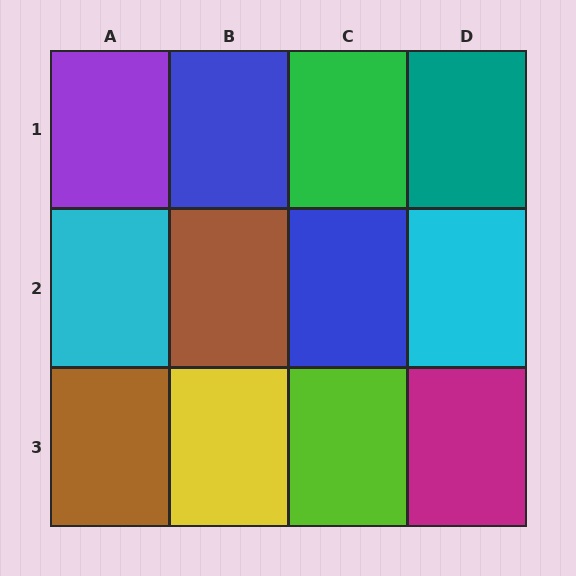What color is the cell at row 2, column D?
Cyan.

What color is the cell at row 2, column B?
Brown.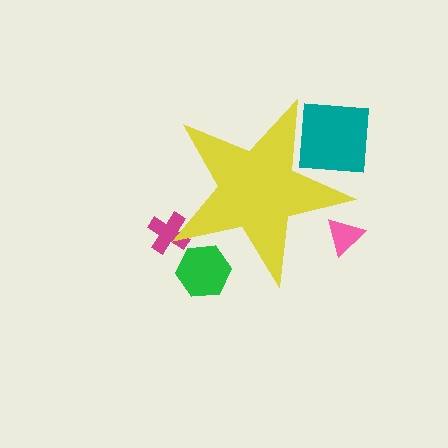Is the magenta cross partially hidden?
Yes, the magenta cross is partially hidden behind the yellow star.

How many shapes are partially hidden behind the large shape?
4 shapes are partially hidden.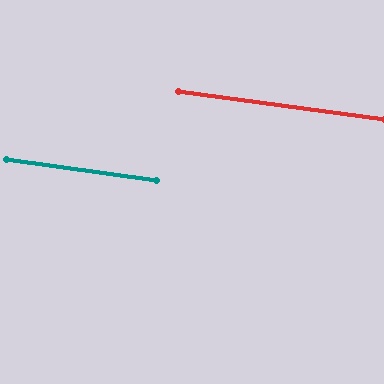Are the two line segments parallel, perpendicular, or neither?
Parallel — their directions differ by only 0.3°.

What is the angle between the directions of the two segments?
Approximately 0 degrees.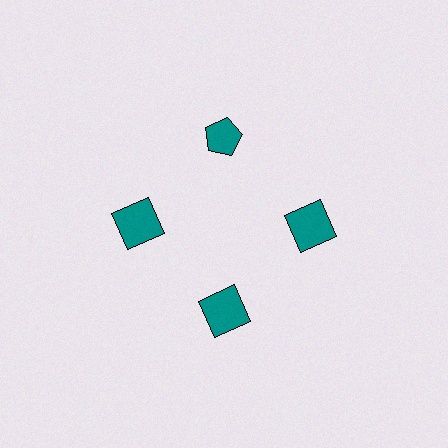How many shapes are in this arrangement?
There are 4 shapes arranged in a ring pattern.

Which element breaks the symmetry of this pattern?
The teal pentagon at roughly the 12 o'clock position breaks the symmetry. All other shapes are teal squares.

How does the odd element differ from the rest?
It has a different shape: pentagon instead of square.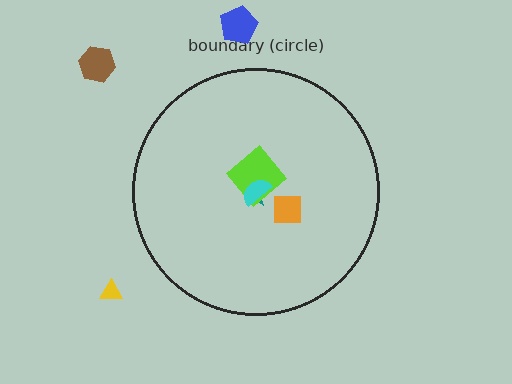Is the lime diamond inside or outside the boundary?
Inside.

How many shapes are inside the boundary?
4 inside, 3 outside.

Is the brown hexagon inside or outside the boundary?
Outside.